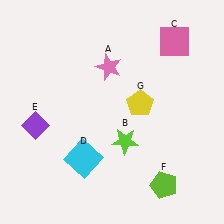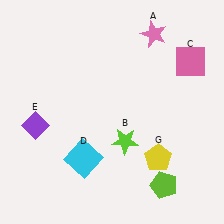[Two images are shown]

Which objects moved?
The objects that moved are: the pink star (A), the pink square (C), the yellow pentagon (G).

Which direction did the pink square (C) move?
The pink square (C) moved down.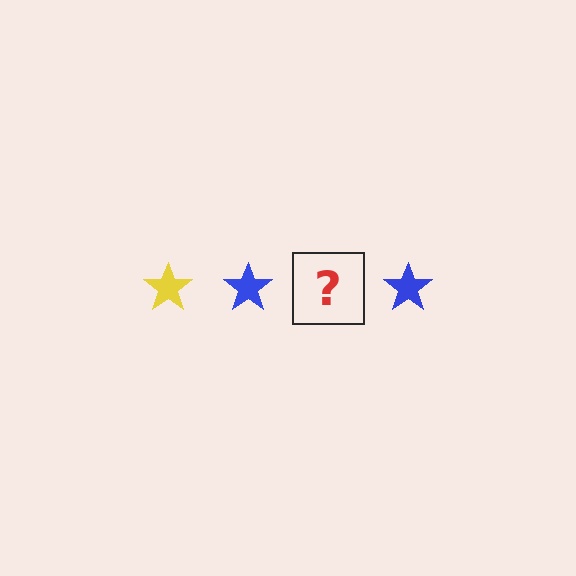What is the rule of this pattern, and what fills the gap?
The rule is that the pattern cycles through yellow, blue stars. The gap should be filled with a yellow star.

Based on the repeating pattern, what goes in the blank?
The blank should be a yellow star.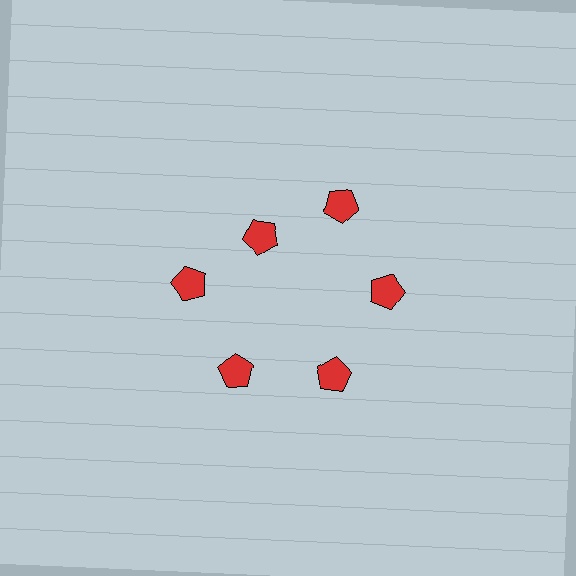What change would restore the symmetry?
The symmetry would be restored by moving it outward, back onto the ring so that all 6 pentagons sit at equal angles and equal distance from the center.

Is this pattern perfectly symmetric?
No. The 6 red pentagons are arranged in a ring, but one element near the 11 o'clock position is pulled inward toward the center, breaking the 6-fold rotational symmetry.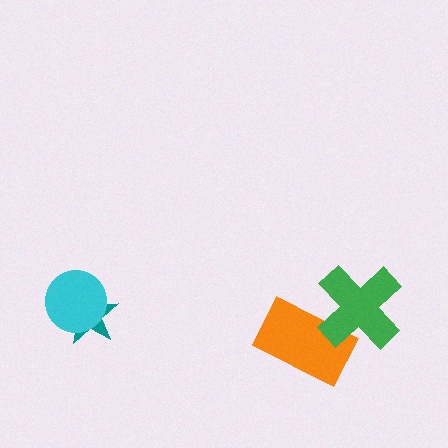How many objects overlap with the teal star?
1 object overlaps with the teal star.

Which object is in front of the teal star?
The cyan circle is in front of the teal star.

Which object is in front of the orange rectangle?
The green cross is in front of the orange rectangle.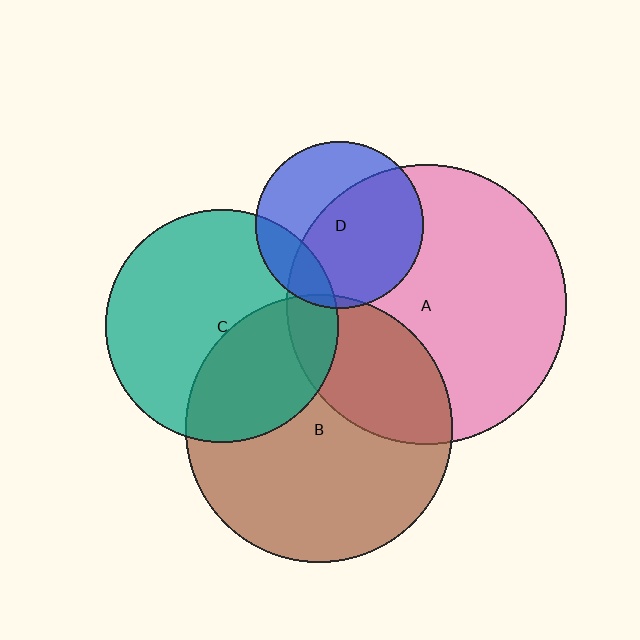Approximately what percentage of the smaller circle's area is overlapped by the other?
Approximately 15%.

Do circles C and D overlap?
Yes.